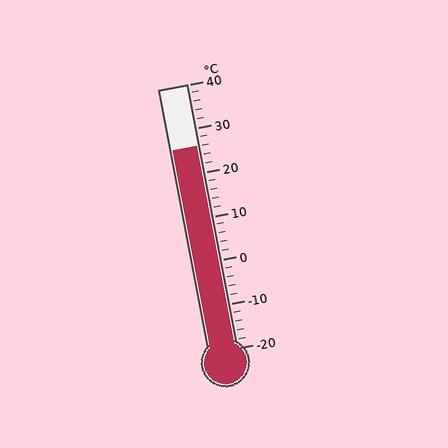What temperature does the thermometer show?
The thermometer shows approximately 26°C.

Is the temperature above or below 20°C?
The temperature is above 20°C.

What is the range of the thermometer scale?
The thermometer scale ranges from -20°C to 40°C.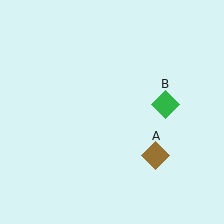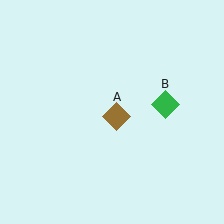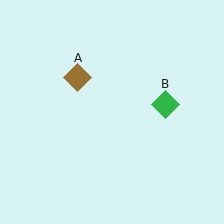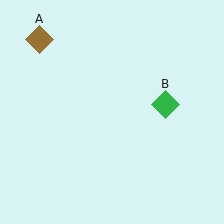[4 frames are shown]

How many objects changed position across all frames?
1 object changed position: brown diamond (object A).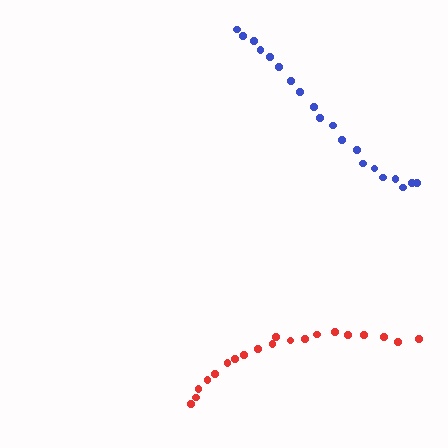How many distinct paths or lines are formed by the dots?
There are 2 distinct paths.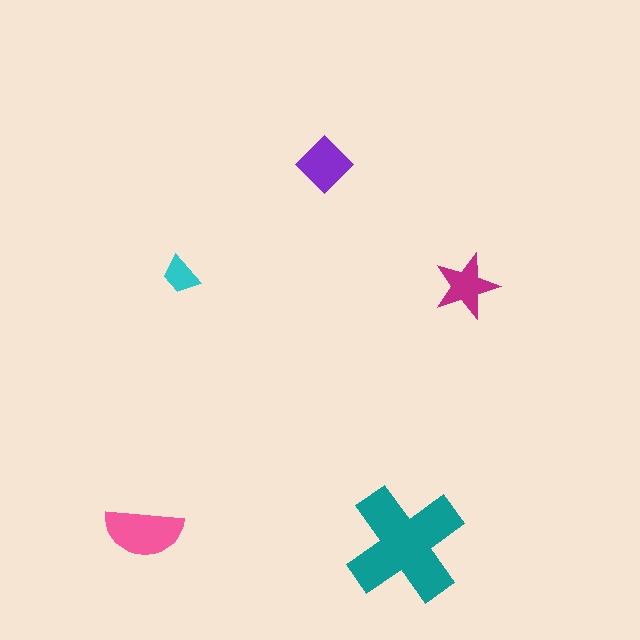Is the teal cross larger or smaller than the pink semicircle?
Larger.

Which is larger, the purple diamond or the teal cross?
The teal cross.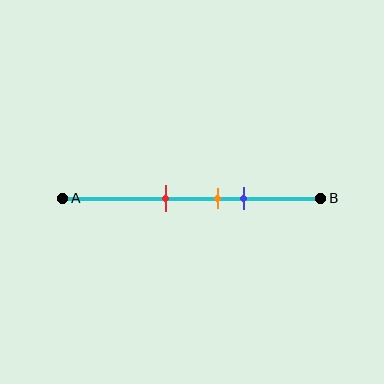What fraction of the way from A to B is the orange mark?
The orange mark is approximately 60% (0.6) of the way from A to B.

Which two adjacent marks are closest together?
The orange and blue marks are the closest adjacent pair.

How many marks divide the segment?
There are 3 marks dividing the segment.